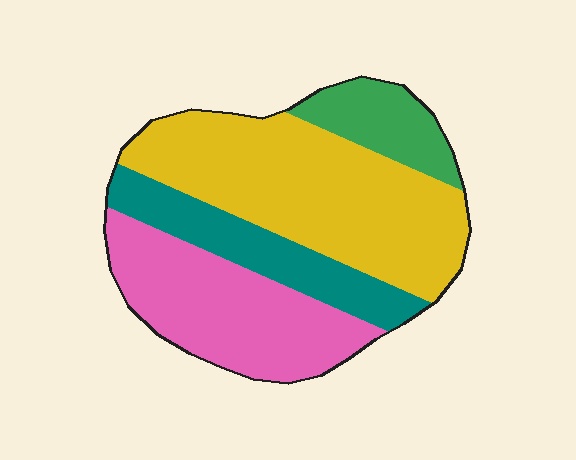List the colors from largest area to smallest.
From largest to smallest: yellow, pink, teal, green.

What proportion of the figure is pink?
Pink covers around 30% of the figure.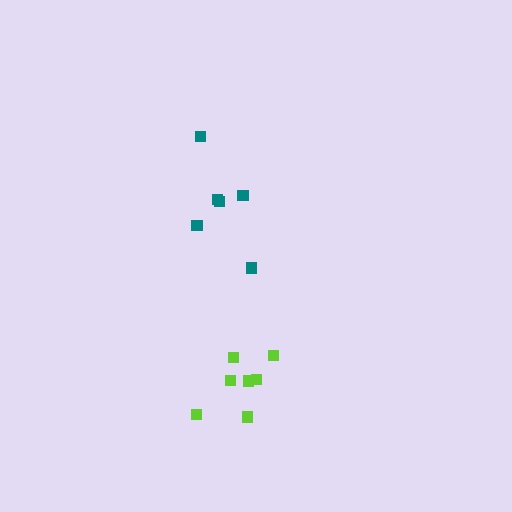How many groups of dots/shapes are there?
There are 2 groups.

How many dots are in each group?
Group 1: 6 dots, Group 2: 7 dots (13 total).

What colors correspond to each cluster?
The clusters are colored: teal, lime.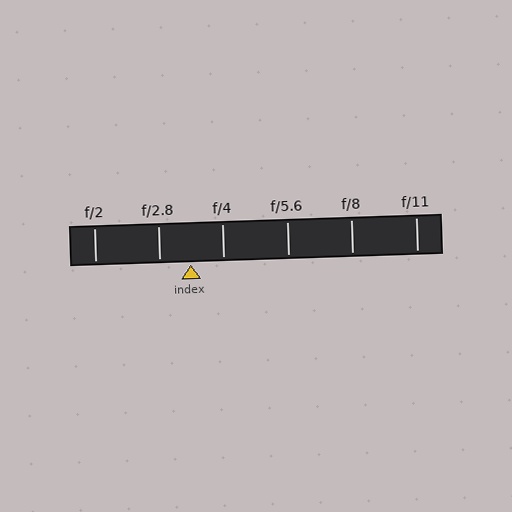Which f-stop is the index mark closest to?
The index mark is closest to f/2.8.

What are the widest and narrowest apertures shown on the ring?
The widest aperture shown is f/2 and the narrowest is f/11.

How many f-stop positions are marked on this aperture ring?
There are 6 f-stop positions marked.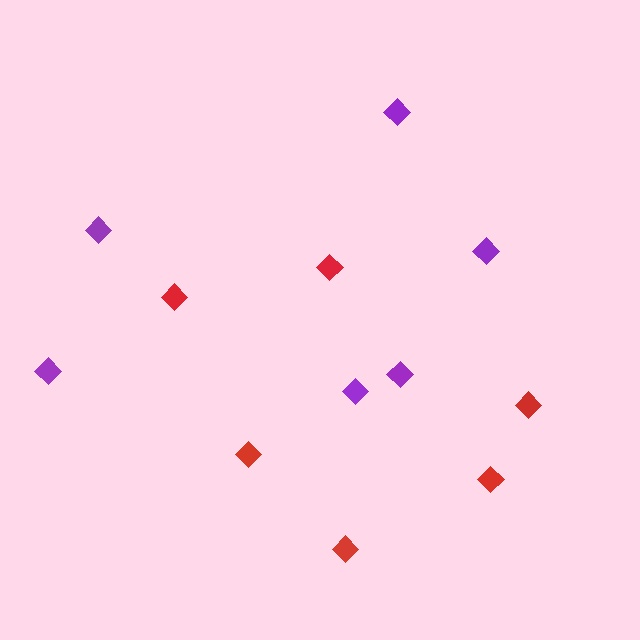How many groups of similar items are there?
There are 2 groups: one group of purple diamonds (6) and one group of red diamonds (6).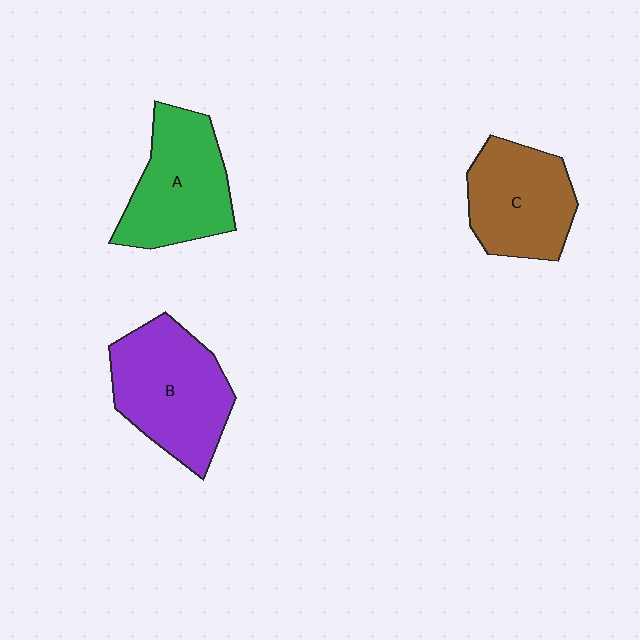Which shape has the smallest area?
Shape C (brown).